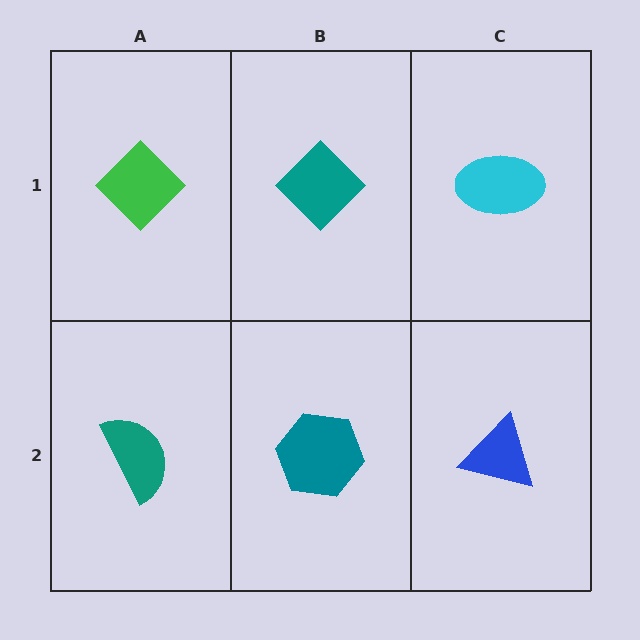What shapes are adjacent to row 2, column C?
A cyan ellipse (row 1, column C), a teal hexagon (row 2, column B).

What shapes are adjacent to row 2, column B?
A teal diamond (row 1, column B), a teal semicircle (row 2, column A), a blue triangle (row 2, column C).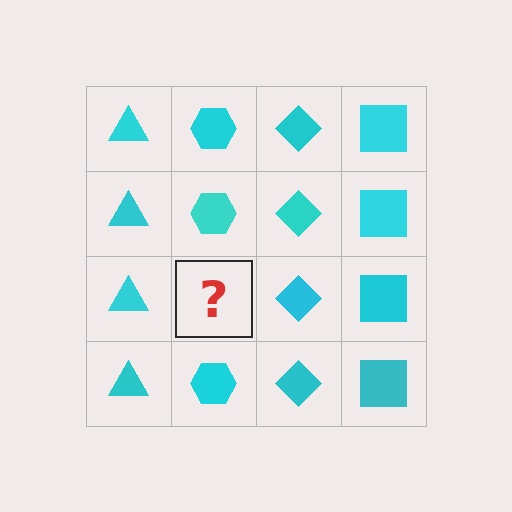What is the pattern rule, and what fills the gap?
The rule is that each column has a consistent shape. The gap should be filled with a cyan hexagon.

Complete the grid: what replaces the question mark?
The question mark should be replaced with a cyan hexagon.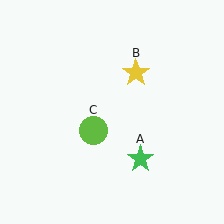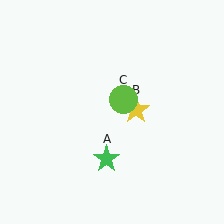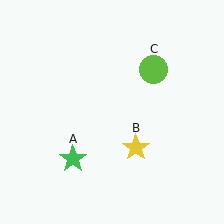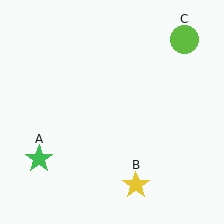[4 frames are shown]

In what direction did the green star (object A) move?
The green star (object A) moved left.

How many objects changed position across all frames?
3 objects changed position: green star (object A), yellow star (object B), lime circle (object C).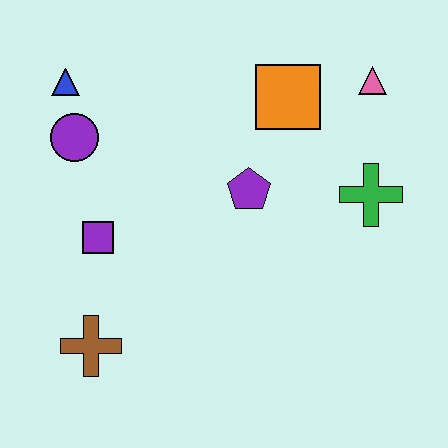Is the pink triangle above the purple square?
Yes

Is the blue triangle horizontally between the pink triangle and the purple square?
No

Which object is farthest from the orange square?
The brown cross is farthest from the orange square.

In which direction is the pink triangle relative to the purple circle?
The pink triangle is to the right of the purple circle.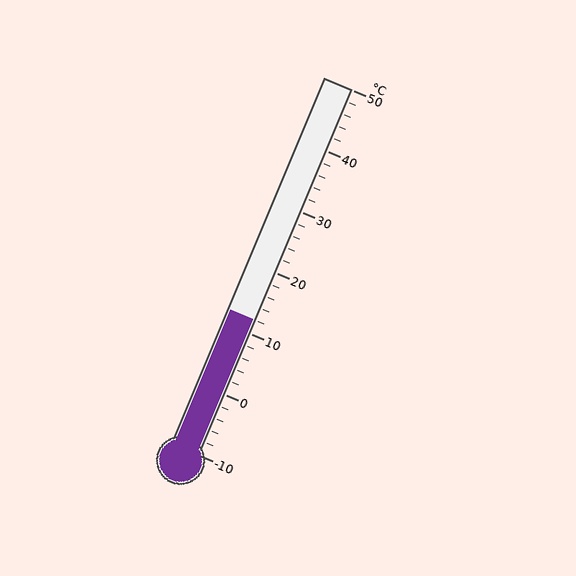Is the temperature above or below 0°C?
The temperature is above 0°C.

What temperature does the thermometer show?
The thermometer shows approximately 12°C.